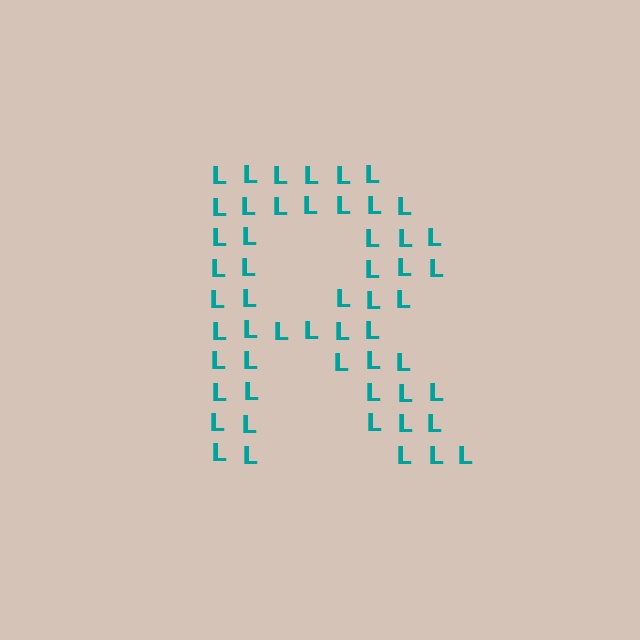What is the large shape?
The large shape is the letter R.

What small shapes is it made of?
It is made of small letter L's.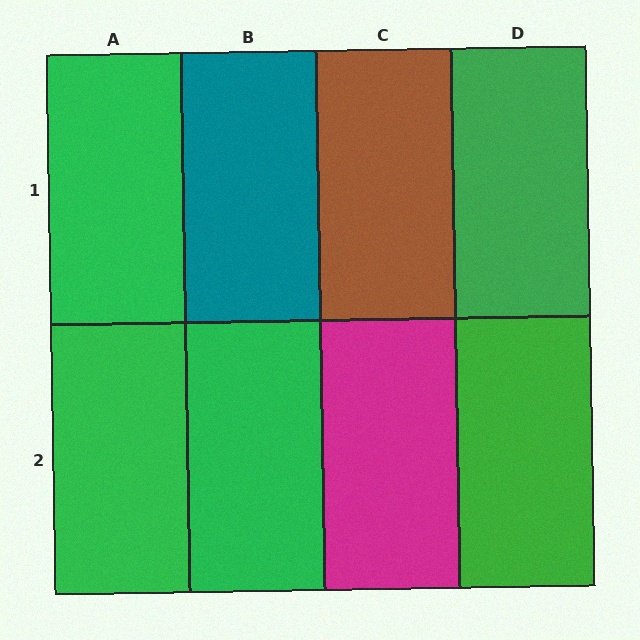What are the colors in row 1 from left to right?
Green, teal, brown, green.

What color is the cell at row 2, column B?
Green.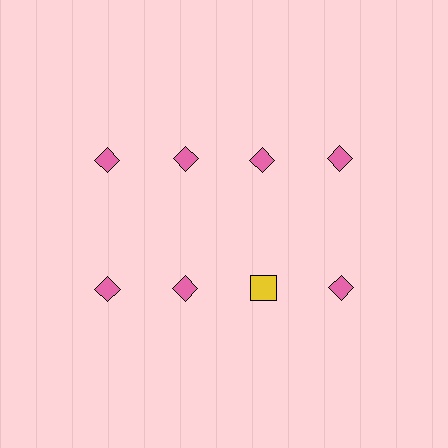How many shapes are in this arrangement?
There are 8 shapes arranged in a grid pattern.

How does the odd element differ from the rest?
It differs in both color (yellow instead of pink) and shape (square instead of diamond).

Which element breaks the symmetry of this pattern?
The yellow square in the second row, center column breaks the symmetry. All other shapes are pink diamonds.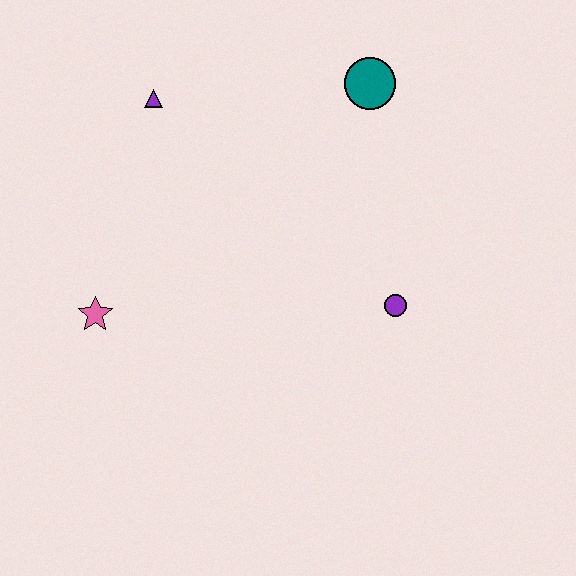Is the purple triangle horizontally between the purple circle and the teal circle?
No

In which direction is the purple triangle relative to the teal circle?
The purple triangle is to the left of the teal circle.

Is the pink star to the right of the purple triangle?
No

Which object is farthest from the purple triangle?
The purple circle is farthest from the purple triangle.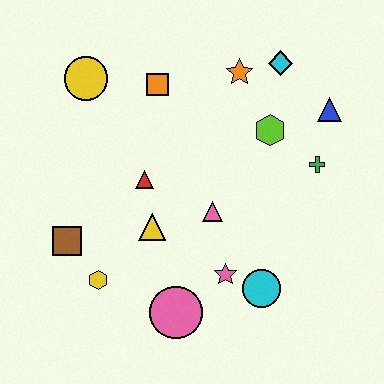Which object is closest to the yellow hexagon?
The brown square is closest to the yellow hexagon.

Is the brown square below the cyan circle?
No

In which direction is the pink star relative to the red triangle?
The pink star is below the red triangle.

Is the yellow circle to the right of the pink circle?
No